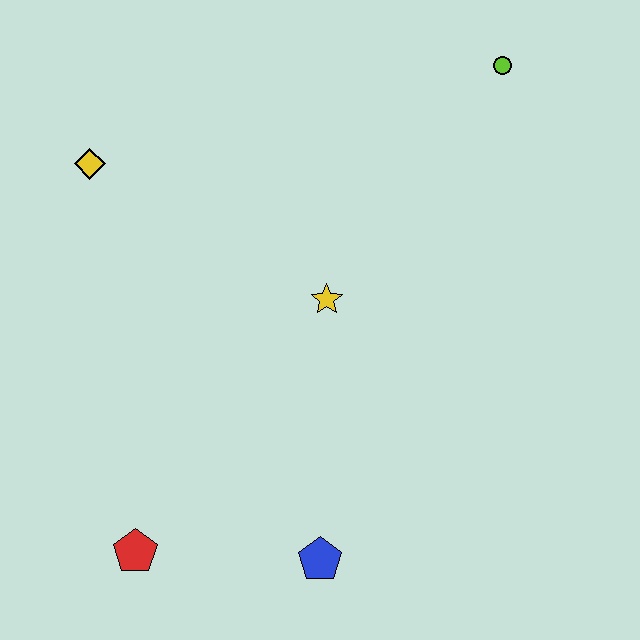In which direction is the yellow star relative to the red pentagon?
The yellow star is above the red pentagon.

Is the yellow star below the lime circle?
Yes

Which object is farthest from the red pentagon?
The lime circle is farthest from the red pentagon.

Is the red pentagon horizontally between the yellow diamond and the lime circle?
Yes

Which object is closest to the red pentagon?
The blue pentagon is closest to the red pentagon.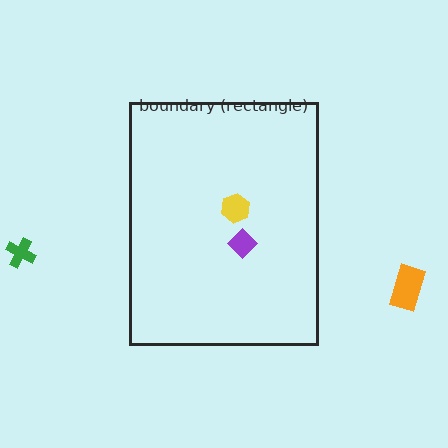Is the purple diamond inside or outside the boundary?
Inside.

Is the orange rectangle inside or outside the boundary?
Outside.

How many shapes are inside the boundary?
2 inside, 2 outside.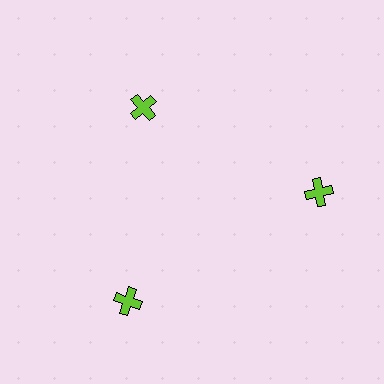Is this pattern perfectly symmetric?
No. The 3 lime crosses are arranged in a ring, but one element near the 11 o'clock position is pulled inward toward the center, breaking the 3-fold rotational symmetry.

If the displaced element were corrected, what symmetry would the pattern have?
It would have 3-fold rotational symmetry — the pattern would map onto itself every 120 degrees.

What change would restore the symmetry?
The symmetry would be restored by moving it outward, back onto the ring so that all 3 crosses sit at equal angles and equal distance from the center.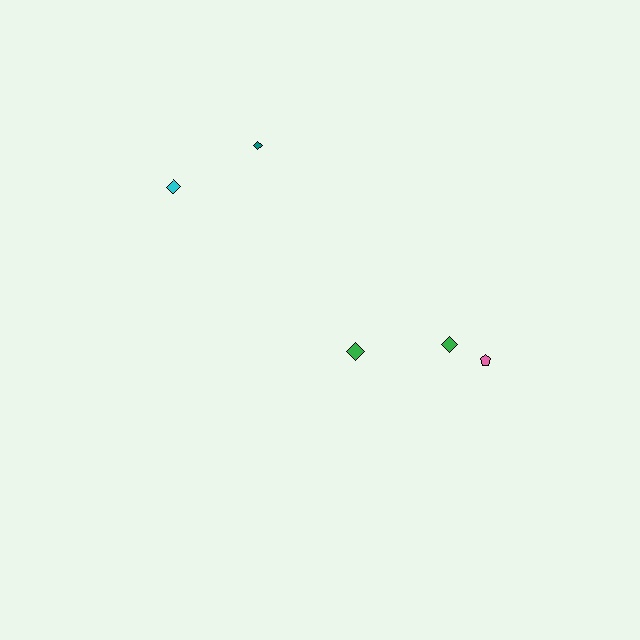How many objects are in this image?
There are 5 objects.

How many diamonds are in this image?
There are 4 diamonds.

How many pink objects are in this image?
There is 1 pink object.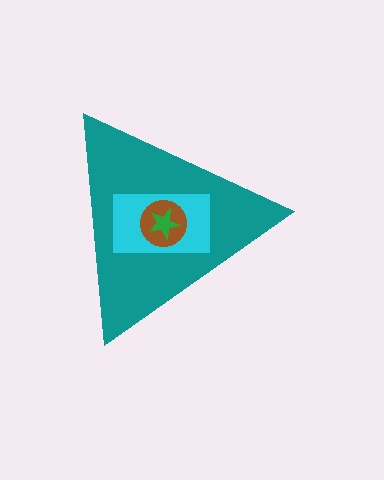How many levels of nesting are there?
4.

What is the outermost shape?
The teal triangle.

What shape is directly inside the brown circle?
The green star.